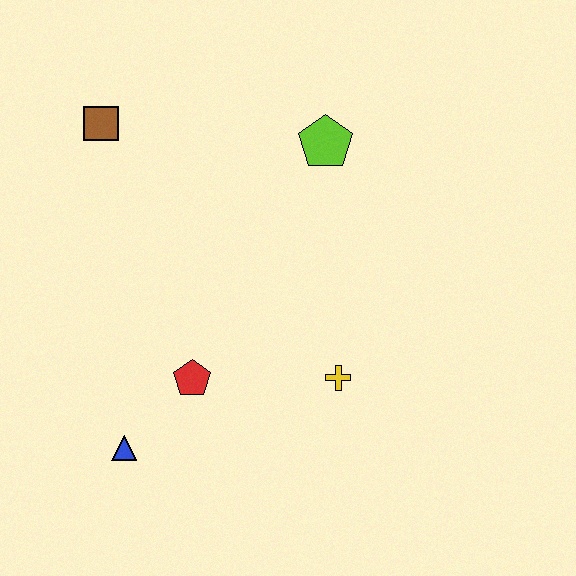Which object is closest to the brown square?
The lime pentagon is closest to the brown square.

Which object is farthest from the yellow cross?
The brown square is farthest from the yellow cross.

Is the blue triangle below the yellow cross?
Yes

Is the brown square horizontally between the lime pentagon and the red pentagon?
No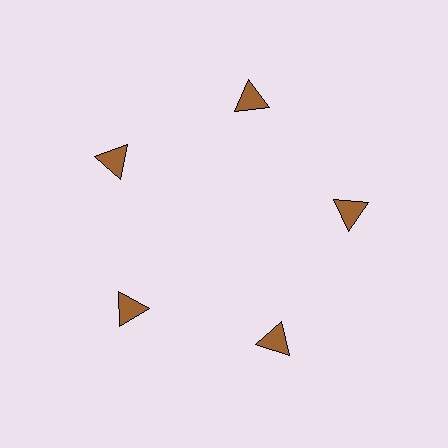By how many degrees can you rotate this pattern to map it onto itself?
The pattern maps onto itself every 72 degrees of rotation.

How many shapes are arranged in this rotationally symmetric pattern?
There are 5 shapes, arranged in 5 groups of 1.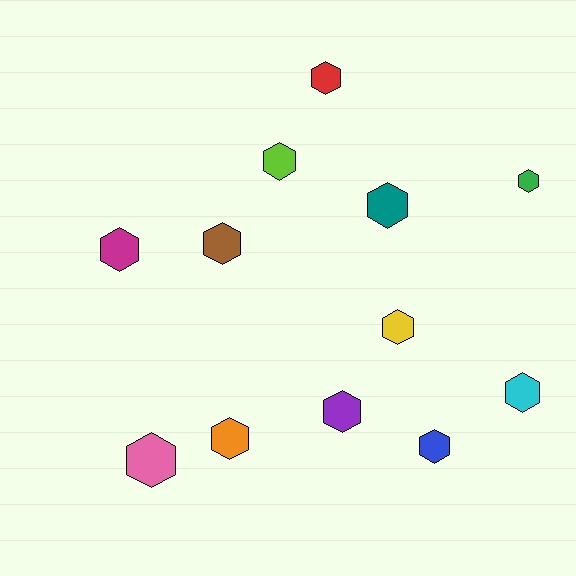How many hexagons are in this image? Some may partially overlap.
There are 12 hexagons.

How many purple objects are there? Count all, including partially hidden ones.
There is 1 purple object.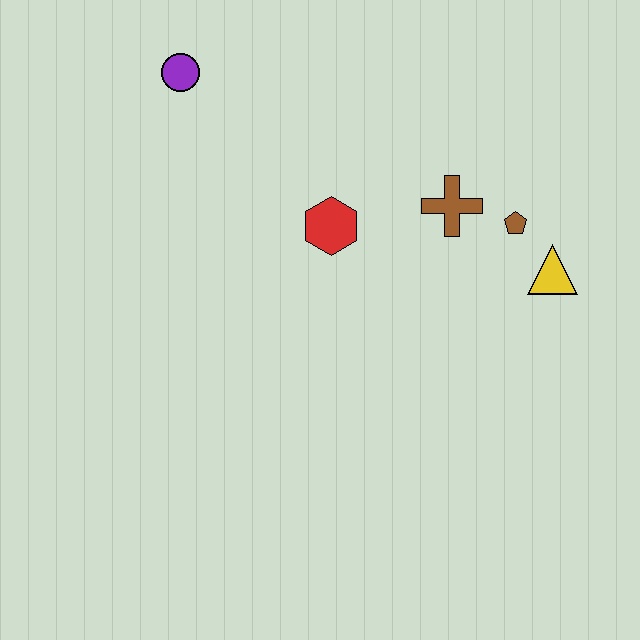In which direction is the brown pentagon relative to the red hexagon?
The brown pentagon is to the right of the red hexagon.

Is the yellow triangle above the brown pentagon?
No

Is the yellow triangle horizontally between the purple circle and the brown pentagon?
No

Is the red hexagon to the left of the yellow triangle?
Yes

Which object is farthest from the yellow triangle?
The purple circle is farthest from the yellow triangle.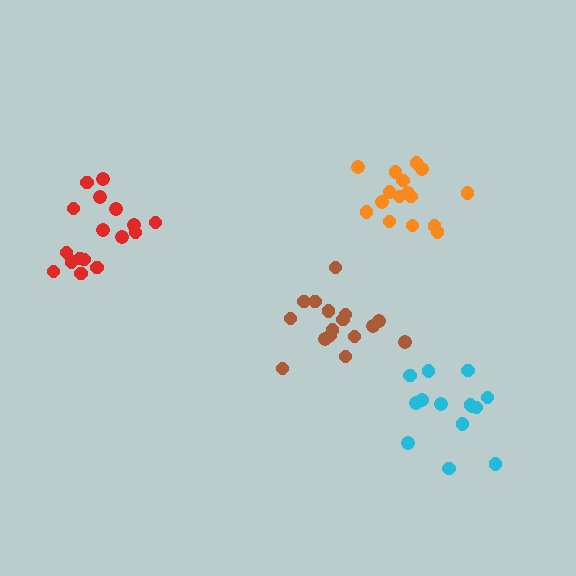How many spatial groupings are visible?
There are 4 spatial groupings.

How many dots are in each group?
Group 1: 14 dots, Group 2: 16 dots, Group 3: 16 dots, Group 4: 17 dots (63 total).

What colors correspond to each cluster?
The clusters are colored: cyan, orange, brown, red.